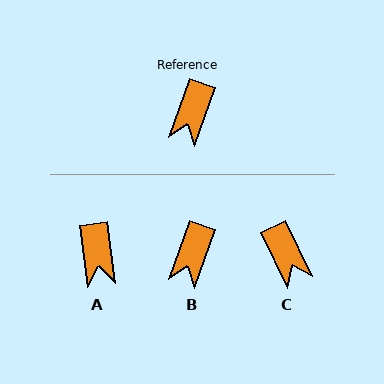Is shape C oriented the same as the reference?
No, it is off by about 45 degrees.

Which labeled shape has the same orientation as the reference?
B.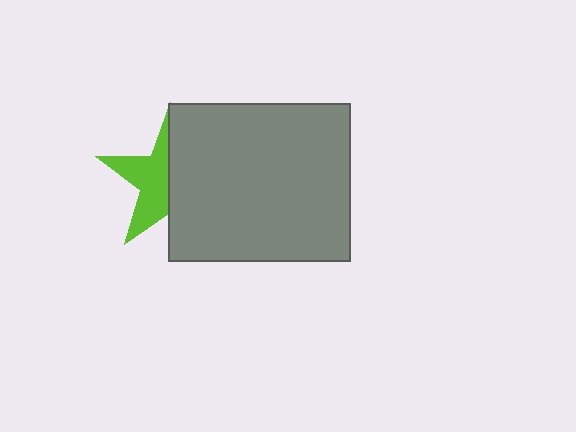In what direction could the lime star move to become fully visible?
The lime star could move left. That would shift it out from behind the gray rectangle entirely.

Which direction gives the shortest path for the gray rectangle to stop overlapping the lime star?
Moving right gives the shortest separation.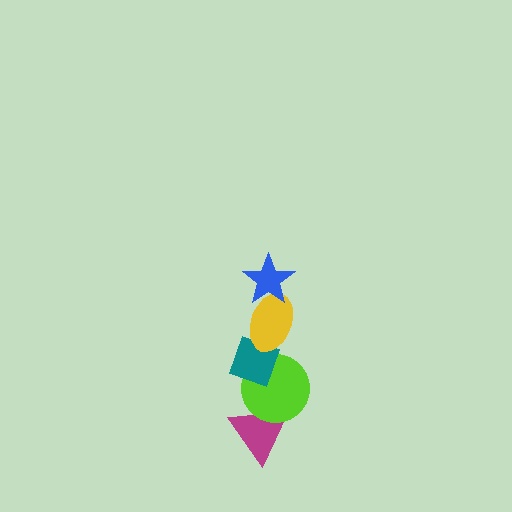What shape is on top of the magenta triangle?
The lime circle is on top of the magenta triangle.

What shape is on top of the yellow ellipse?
The blue star is on top of the yellow ellipse.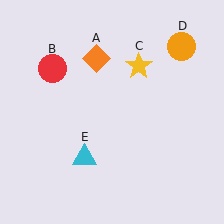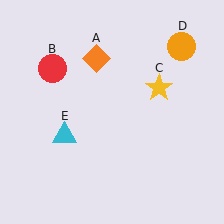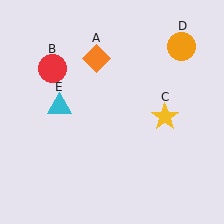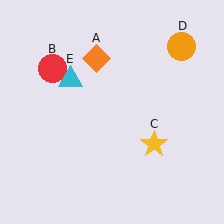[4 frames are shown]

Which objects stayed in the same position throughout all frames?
Orange diamond (object A) and red circle (object B) and orange circle (object D) remained stationary.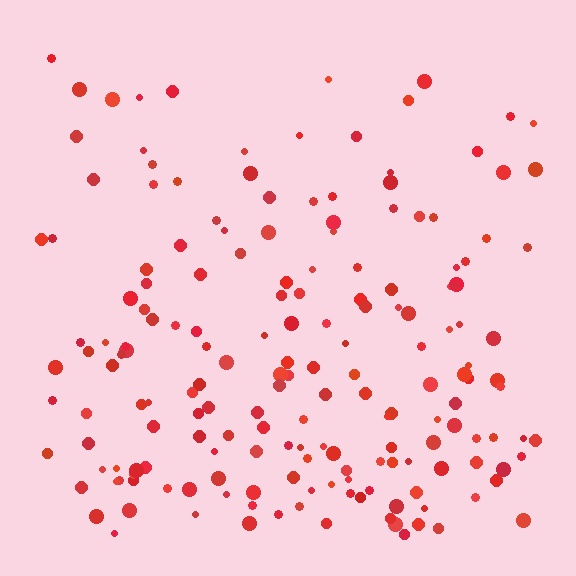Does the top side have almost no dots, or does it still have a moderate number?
Still a moderate number, just noticeably fewer than the bottom.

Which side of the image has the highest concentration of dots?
The bottom.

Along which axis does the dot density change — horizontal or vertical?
Vertical.